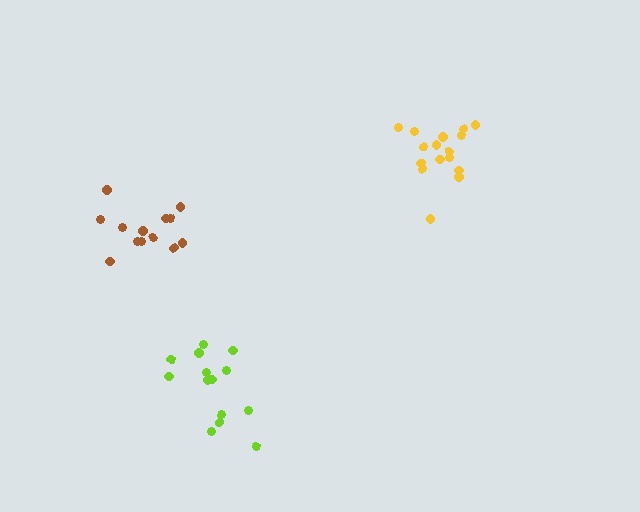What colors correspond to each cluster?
The clusters are colored: brown, lime, yellow.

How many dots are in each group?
Group 1: 13 dots, Group 2: 14 dots, Group 3: 16 dots (43 total).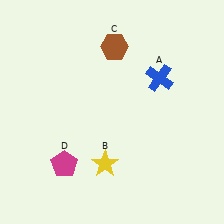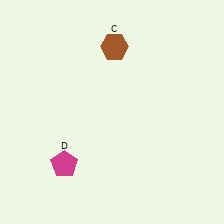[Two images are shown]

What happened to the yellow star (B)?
The yellow star (B) was removed in Image 2. It was in the bottom-left area of Image 1.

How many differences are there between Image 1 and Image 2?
There are 2 differences between the two images.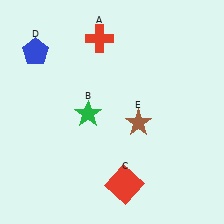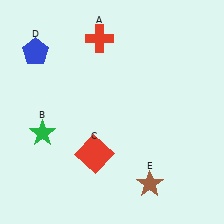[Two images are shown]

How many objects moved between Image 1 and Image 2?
3 objects moved between the two images.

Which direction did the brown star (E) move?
The brown star (E) moved down.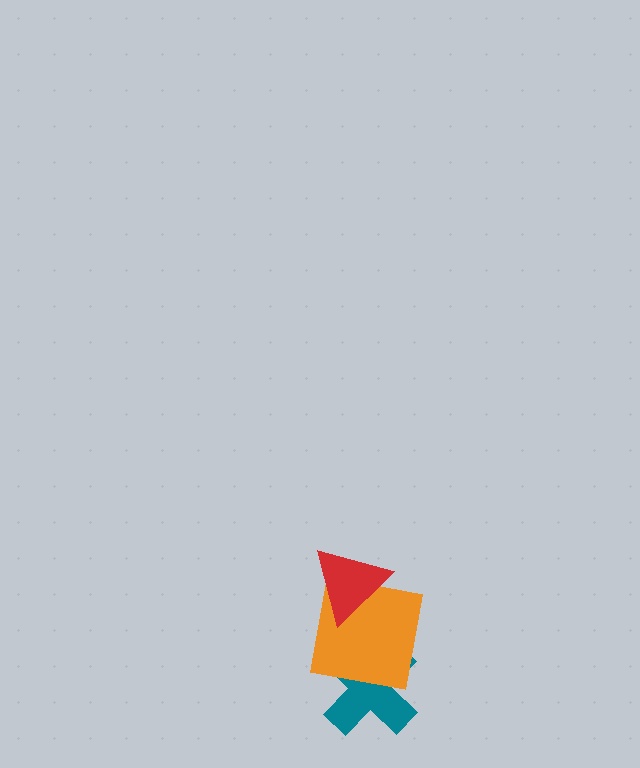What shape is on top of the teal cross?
The orange square is on top of the teal cross.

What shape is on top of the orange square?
The red triangle is on top of the orange square.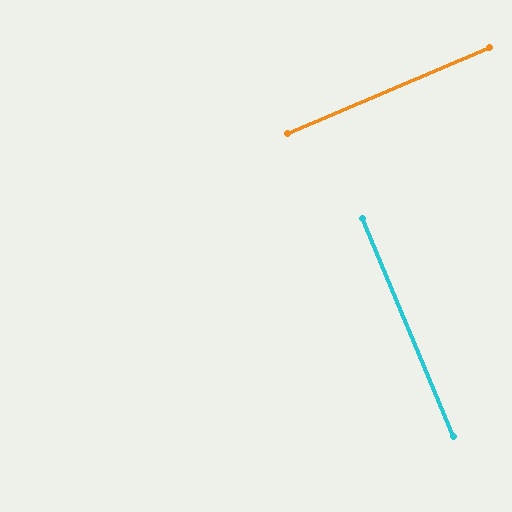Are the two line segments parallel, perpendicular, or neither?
Perpendicular — they meet at approximately 90°.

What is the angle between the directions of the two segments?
Approximately 90 degrees.